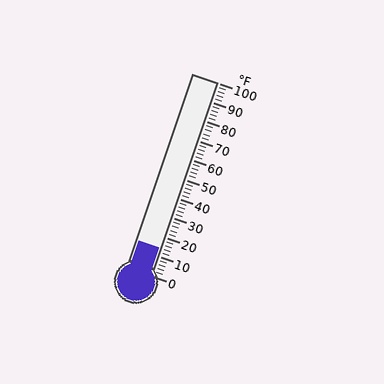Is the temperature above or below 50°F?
The temperature is below 50°F.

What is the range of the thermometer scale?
The thermometer scale ranges from 0°F to 100°F.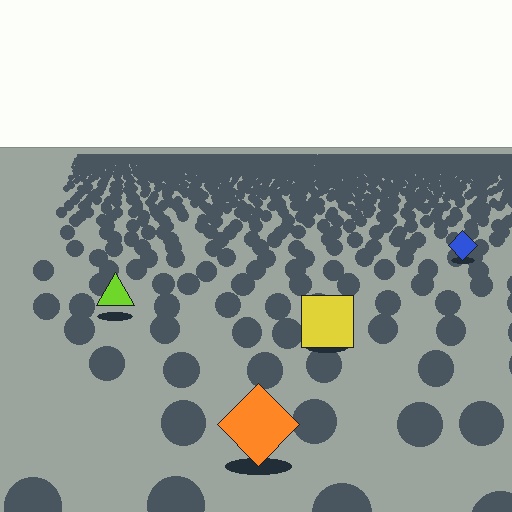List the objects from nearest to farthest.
From nearest to farthest: the orange diamond, the yellow square, the lime triangle, the blue diamond.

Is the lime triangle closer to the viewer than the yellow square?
No. The yellow square is closer — you can tell from the texture gradient: the ground texture is coarser near it.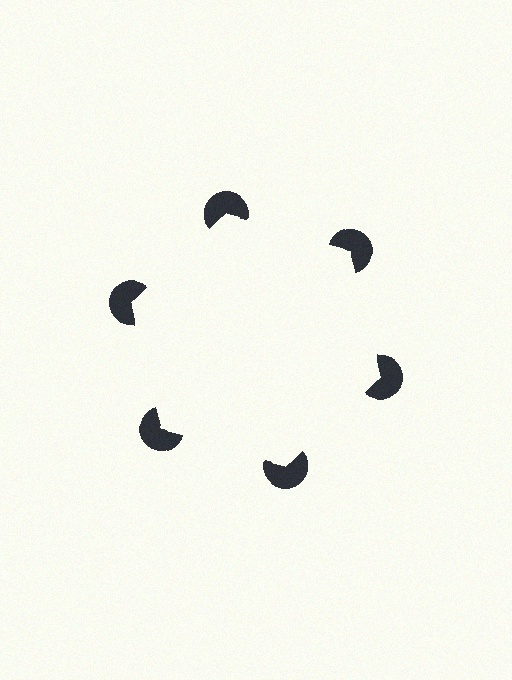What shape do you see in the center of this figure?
An illusory hexagon — its edges are inferred from the aligned wedge cuts in the pac-man discs, not physically drawn.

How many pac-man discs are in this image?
There are 6 — one at each vertex of the illusory hexagon.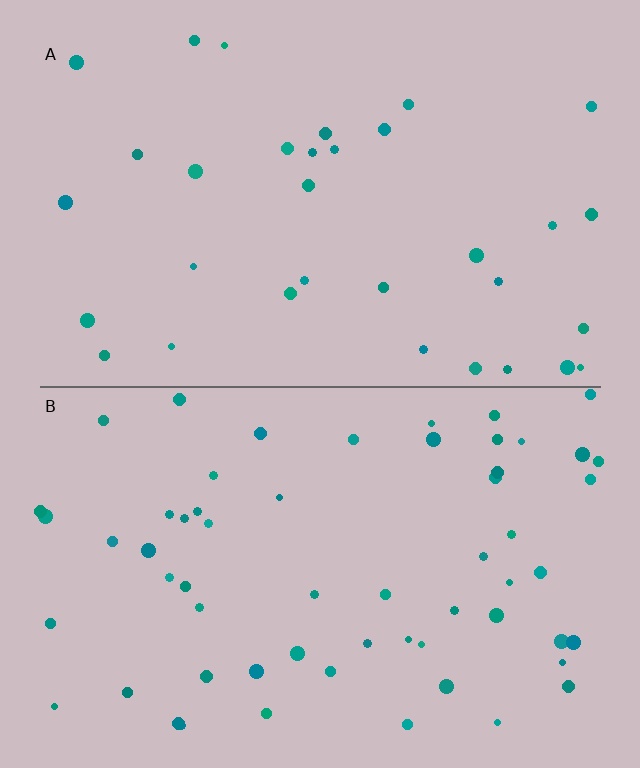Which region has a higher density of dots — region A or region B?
B (the bottom).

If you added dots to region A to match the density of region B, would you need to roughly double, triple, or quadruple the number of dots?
Approximately double.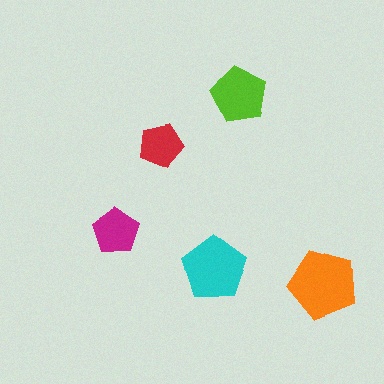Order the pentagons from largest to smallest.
the orange one, the cyan one, the lime one, the magenta one, the red one.